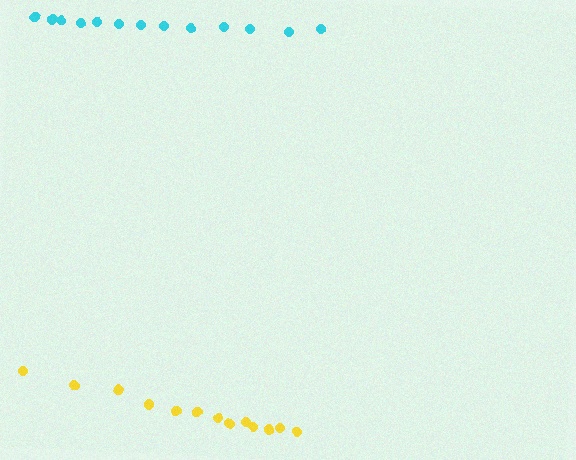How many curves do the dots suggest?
There are 2 distinct paths.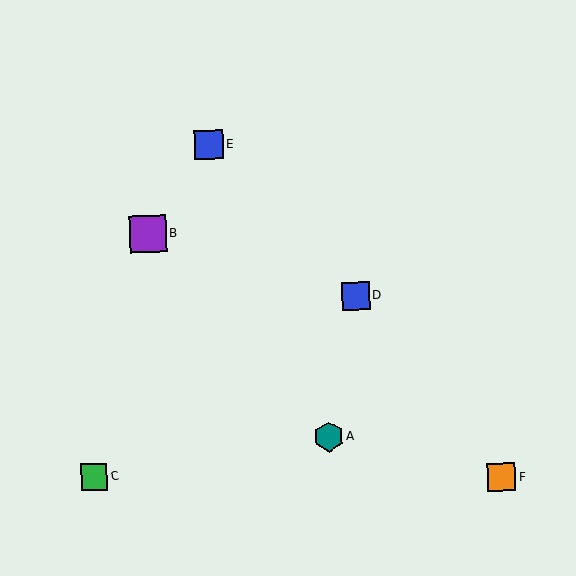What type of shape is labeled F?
Shape F is an orange square.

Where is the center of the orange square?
The center of the orange square is at (502, 477).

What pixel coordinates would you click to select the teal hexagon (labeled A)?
Click at (329, 437) to select the teal hexagon A.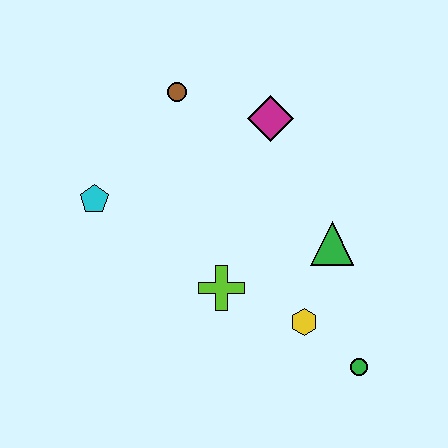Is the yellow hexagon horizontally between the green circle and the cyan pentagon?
Yes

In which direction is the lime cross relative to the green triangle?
The lime cross is to the left of the green triangle.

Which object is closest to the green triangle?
The yellow hexagon is closest to the green triangle.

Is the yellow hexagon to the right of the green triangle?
No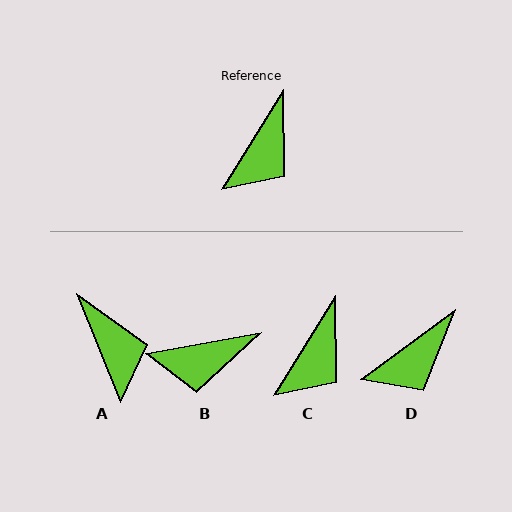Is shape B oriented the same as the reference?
No, it is off by about 48 degrees.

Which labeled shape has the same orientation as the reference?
C.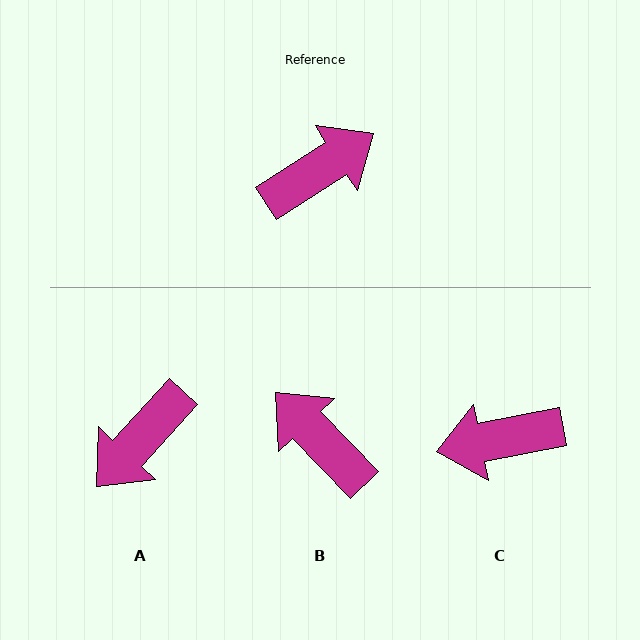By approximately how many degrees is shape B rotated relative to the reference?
Approximately 101 degrees counter-clockwise.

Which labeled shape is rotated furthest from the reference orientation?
A, about 165 degrees away.